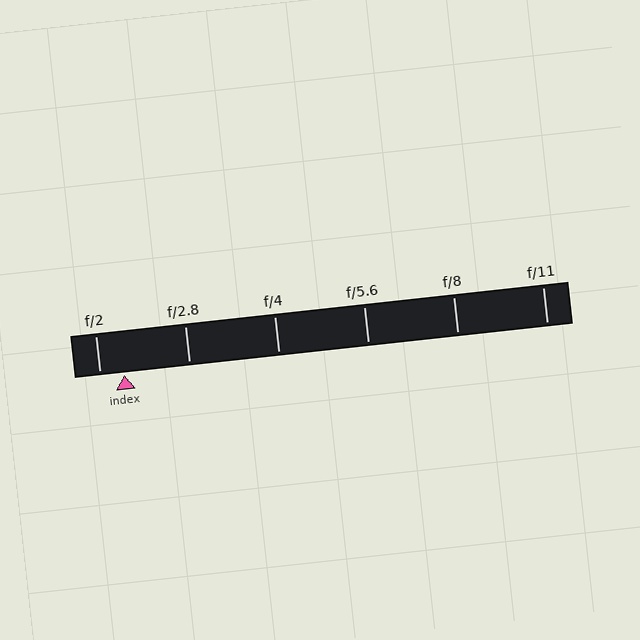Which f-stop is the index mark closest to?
The index mark is closest to f/2.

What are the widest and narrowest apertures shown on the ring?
The widest aperture shown is f/2 and the narrowest is f/11.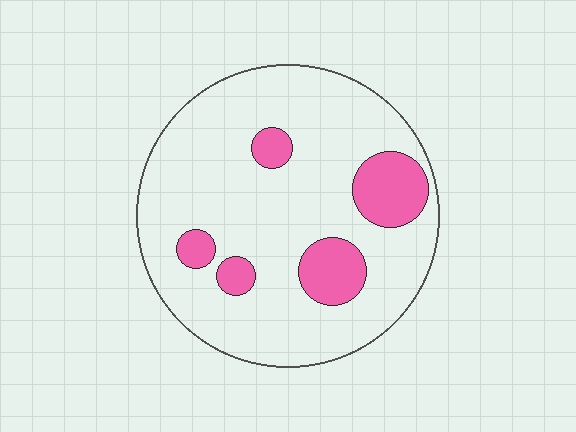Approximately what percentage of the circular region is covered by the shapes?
Approximately 15%.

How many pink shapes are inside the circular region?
5.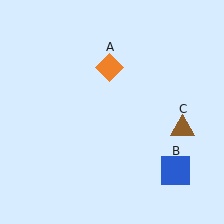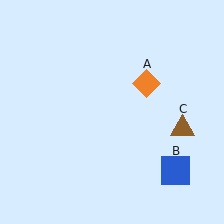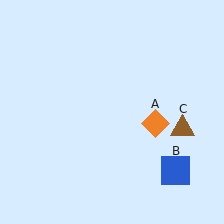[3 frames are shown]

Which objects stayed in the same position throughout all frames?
Blue square (object B) and brown triangle (object C) remained stationary.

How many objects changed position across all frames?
1 object changed position: orange diamond (object A).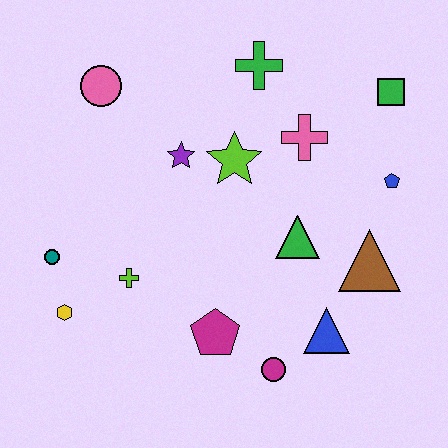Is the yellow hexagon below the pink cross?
Yes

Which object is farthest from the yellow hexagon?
The green square is farthest from the yellow hexagon.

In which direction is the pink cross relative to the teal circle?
The pink cross is to the right of the teal circle.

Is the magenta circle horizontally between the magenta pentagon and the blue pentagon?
Yes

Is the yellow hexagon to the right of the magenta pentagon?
No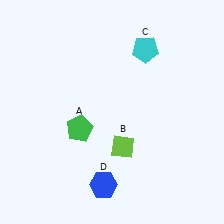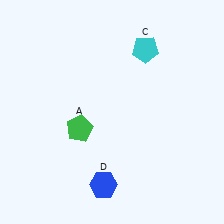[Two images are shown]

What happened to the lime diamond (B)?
The lime diamond (B) was removed in Image 2. It was in the bottom-right area of Image 1.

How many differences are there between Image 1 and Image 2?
There is 1 difference between the two images.